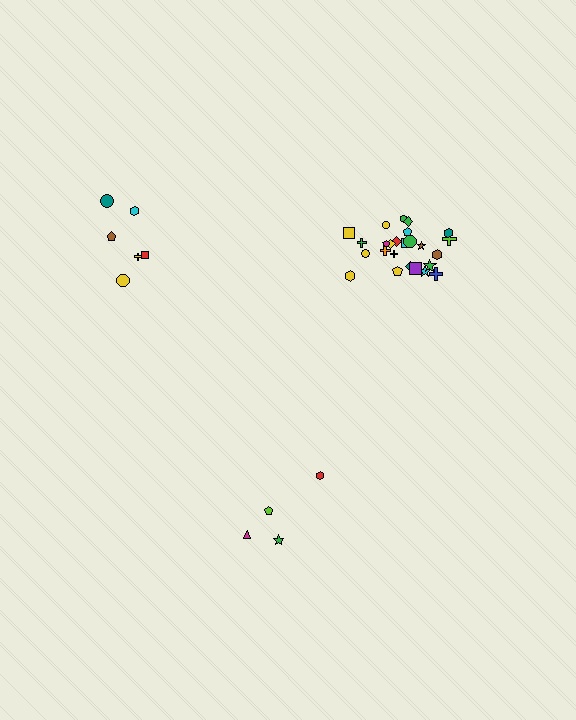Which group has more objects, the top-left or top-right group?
The top-right group.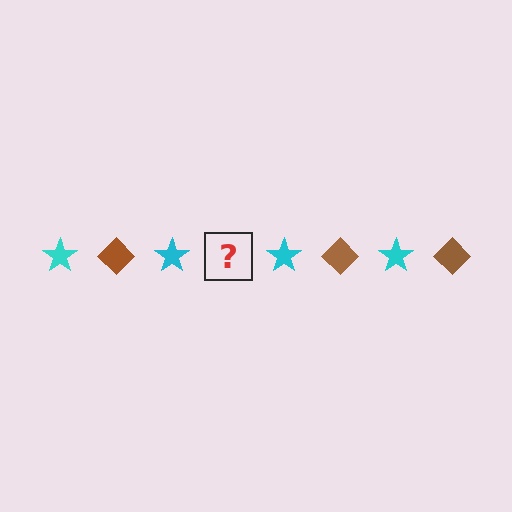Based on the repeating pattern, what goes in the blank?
The blank should be a brown diamond.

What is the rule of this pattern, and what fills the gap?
The rule is that the pattern alternates between cyan star and brown diamond. The gap should be filled with a brown diamond.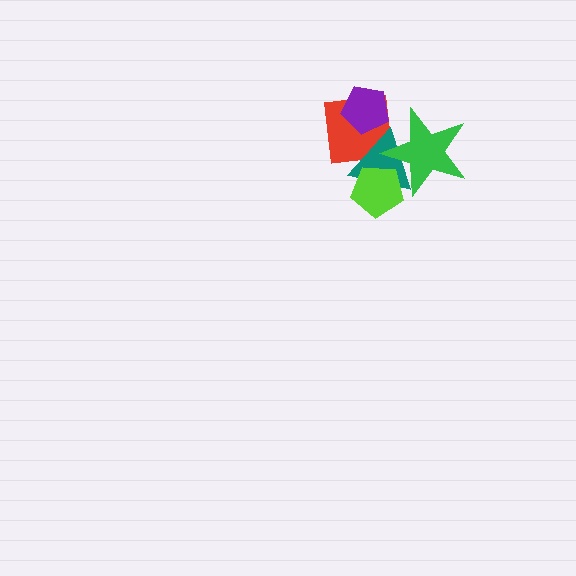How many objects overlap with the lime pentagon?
3 objects overlap with the lime pentagon.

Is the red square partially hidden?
Yes, it is partially covered by another shape.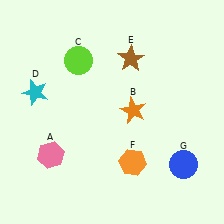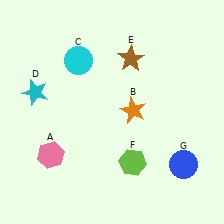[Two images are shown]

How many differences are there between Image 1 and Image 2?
There are 2 differences between the two images.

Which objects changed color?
C changed from lime to cyan. F changed from orange to lime.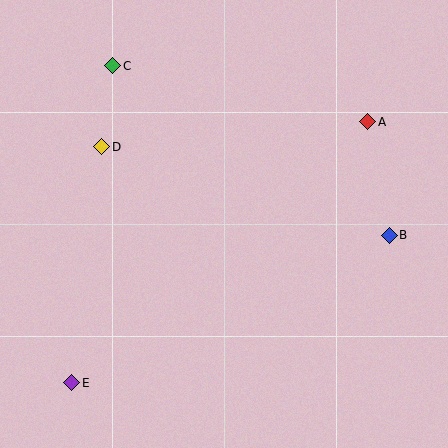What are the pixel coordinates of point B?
Point B is at (389, 235).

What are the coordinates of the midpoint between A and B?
The midpoint between A and B is at (378, 179).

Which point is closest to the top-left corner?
Point C is closest to the top-left corner.